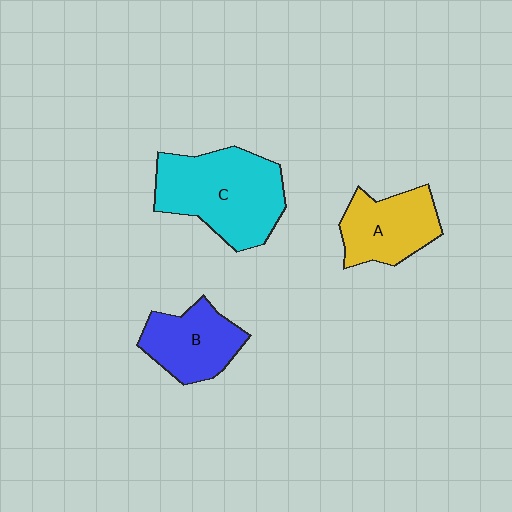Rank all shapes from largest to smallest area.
From largest to smallest: C (cyan), A (yellow), B (blue).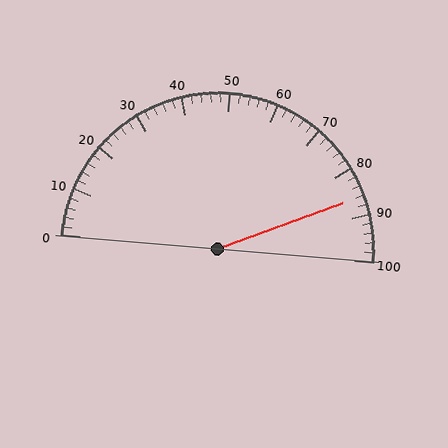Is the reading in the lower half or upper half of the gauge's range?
The reading is in the upper half of the range (0 to 100).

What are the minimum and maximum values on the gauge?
The gauge ranges from 0 to 100.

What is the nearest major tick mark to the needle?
The nearest major tick mark is 90.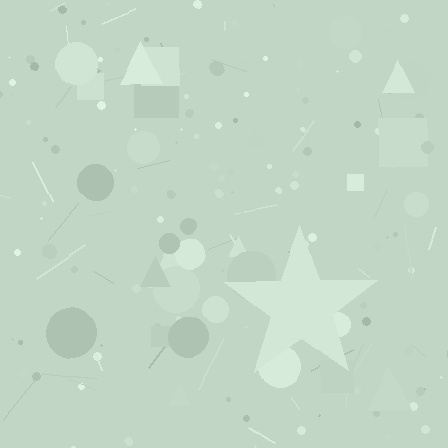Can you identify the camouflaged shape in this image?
The camouflaged shape is a star.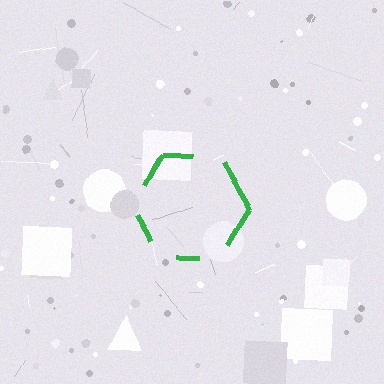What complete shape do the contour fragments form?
The contour fragments form a hexagon.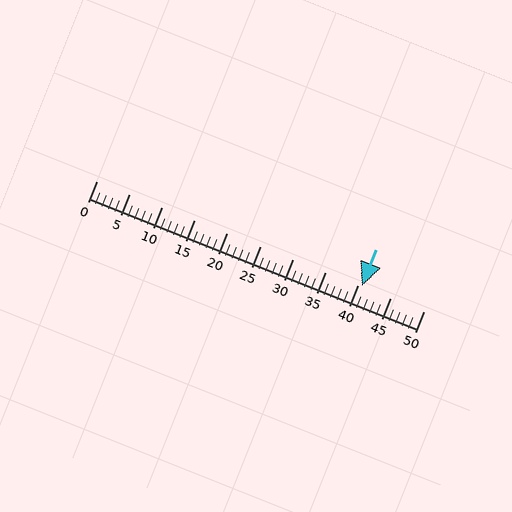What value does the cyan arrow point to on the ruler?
The cyan arrow points to approximately 41.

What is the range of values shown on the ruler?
The ruler shows values from 0 to 50.